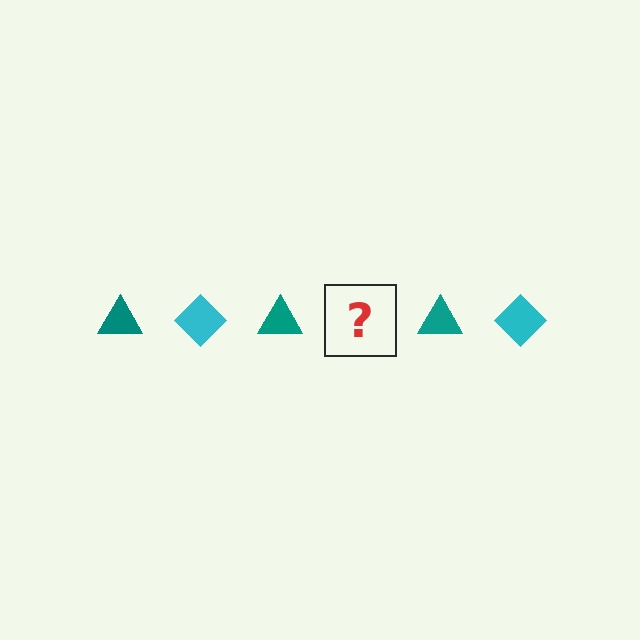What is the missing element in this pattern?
The missing element is a cyan diamond.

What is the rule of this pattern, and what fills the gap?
The rule is that the pattern alternates between teal triangle and cyan diamond. The gap should be filled with a cyan diamond.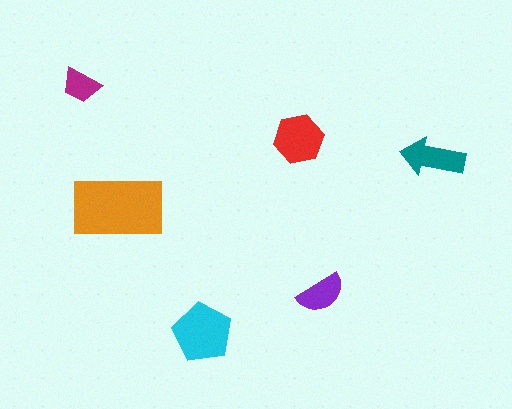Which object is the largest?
The orange rectangle.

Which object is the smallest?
The magenta trapezoid.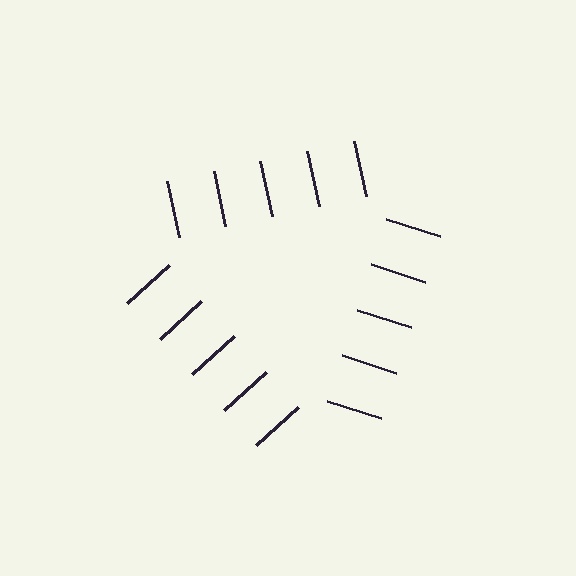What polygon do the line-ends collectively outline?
An illusory triangle — the line segments terminate on its edges but no continuous stroke is drawn.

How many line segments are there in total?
15 — 5 along each of the 3 edges.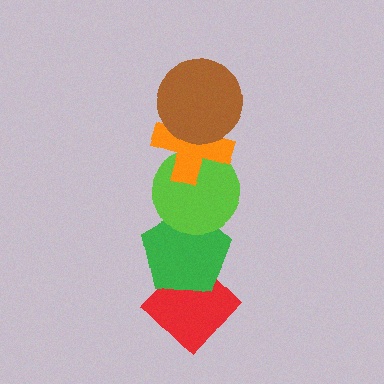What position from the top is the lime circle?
The lime circle is 3rd from the top.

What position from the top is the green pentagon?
The green pentagon is 4th from the top.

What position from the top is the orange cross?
The orange cross is 2nd from the top.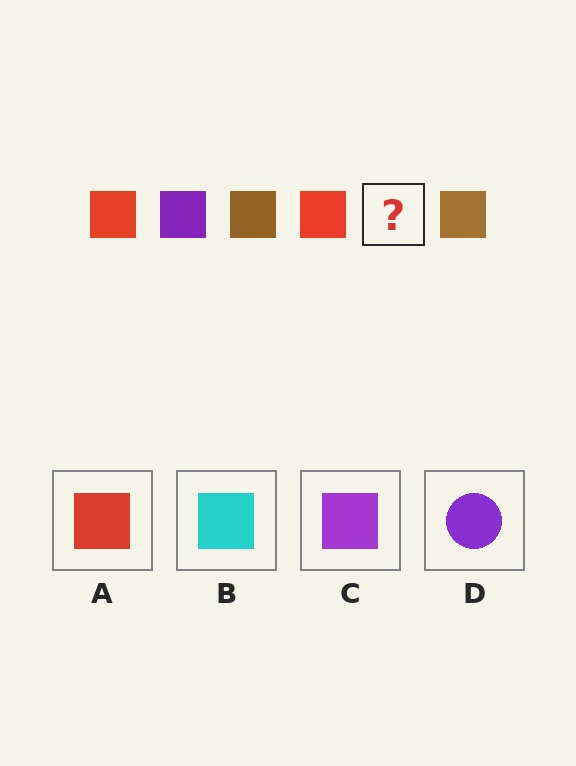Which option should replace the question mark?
Option C.